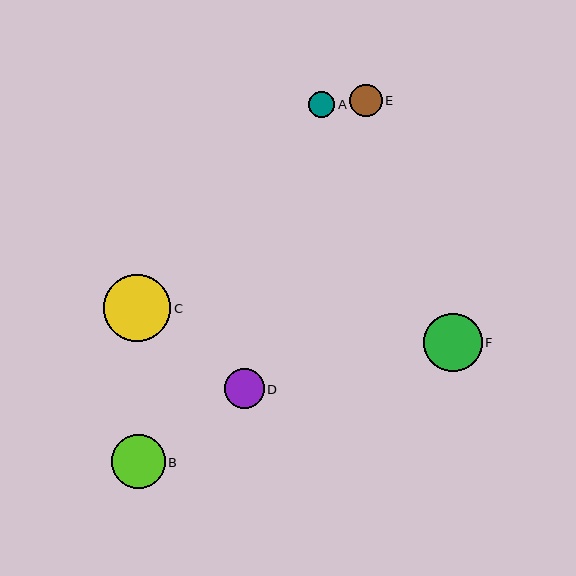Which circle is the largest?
Circle C is the largest with a size of approximately 67 pixels.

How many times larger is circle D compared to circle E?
Circle D is approximately 1.2 times the size of circle E.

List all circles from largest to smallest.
From largest to smallest: C, F, B, D, E, A.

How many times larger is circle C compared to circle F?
Circle C is approximately 1.2 times the size of circle F.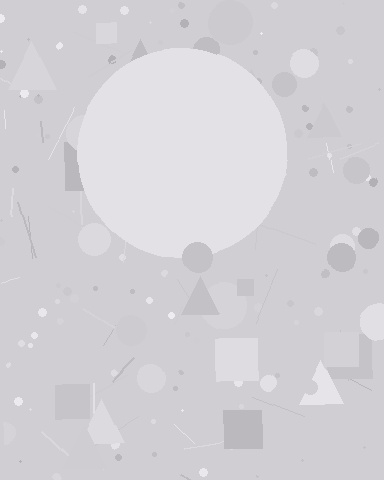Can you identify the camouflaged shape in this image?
The camouflaged shape is a circle.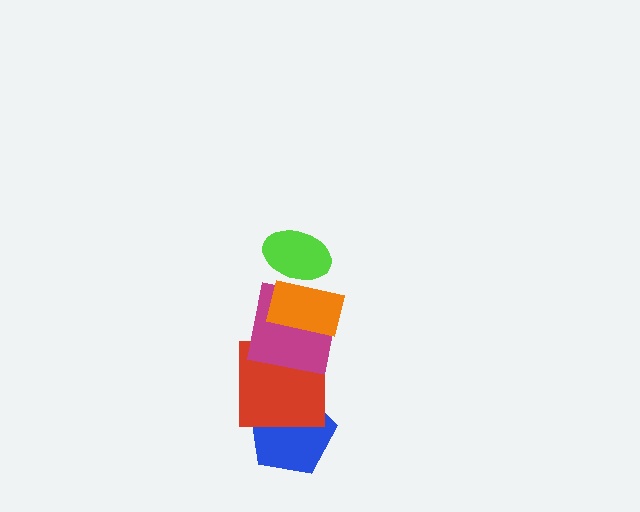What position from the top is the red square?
The red square is 4th from the top.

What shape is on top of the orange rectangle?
The lime ellipse is on top of the orange rectangle.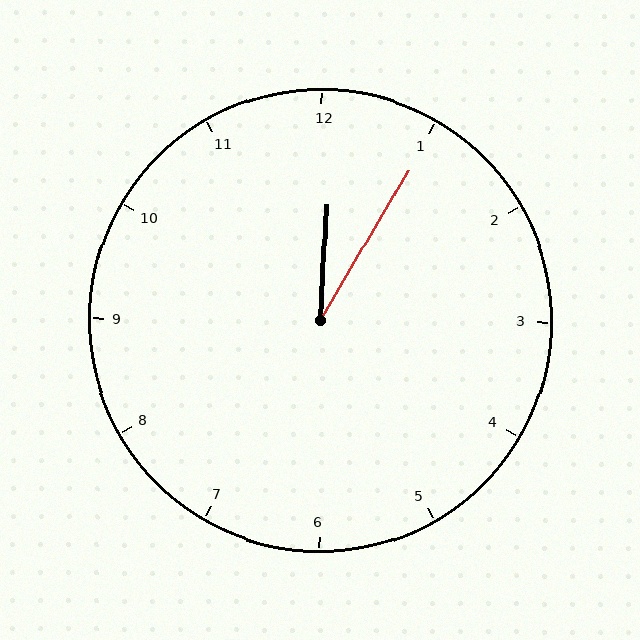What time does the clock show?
12:05.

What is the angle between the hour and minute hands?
Approximately 28 degrees.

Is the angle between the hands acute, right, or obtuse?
It is acute.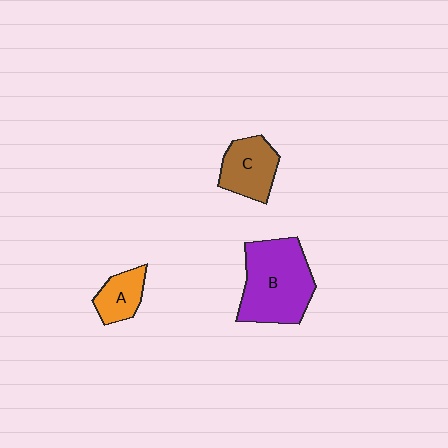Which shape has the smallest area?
Shape A (orange).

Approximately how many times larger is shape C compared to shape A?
Approximately 1.4 times.